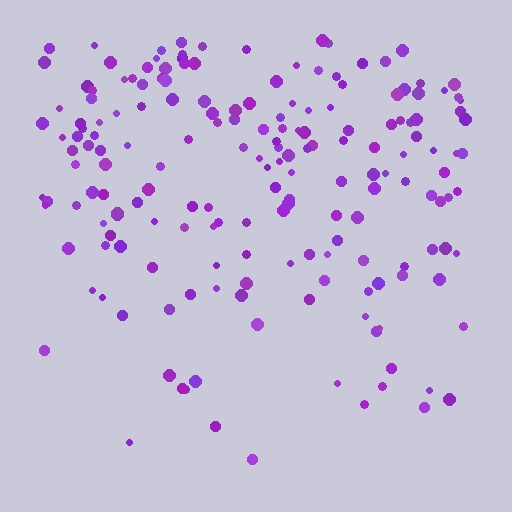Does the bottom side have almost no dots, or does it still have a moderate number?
Still a moderate number, just noticeably fewer than the top.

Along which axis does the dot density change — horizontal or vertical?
Vertical.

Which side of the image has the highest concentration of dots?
The top.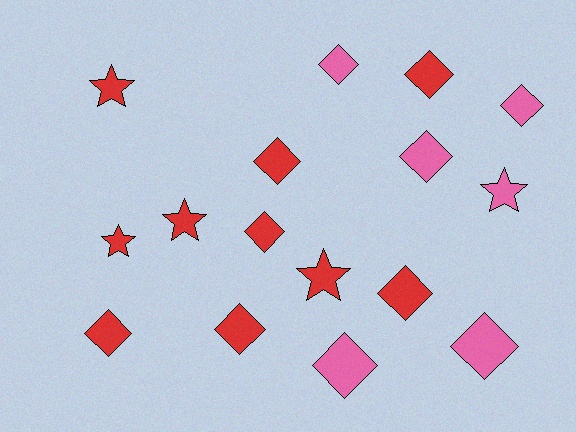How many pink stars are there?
There is 1 pink star.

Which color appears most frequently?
Red, with 10 objects.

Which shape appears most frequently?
Diamond, with 11 objects.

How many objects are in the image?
There are 16 objects.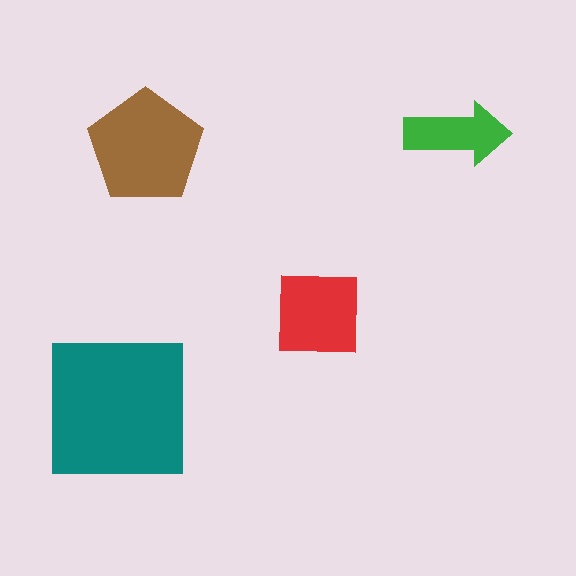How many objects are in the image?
There are 4 objects in the image.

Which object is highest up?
The green arrow is topmost.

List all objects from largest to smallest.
The teal square, the brown pentagon, the red square, the green arrow.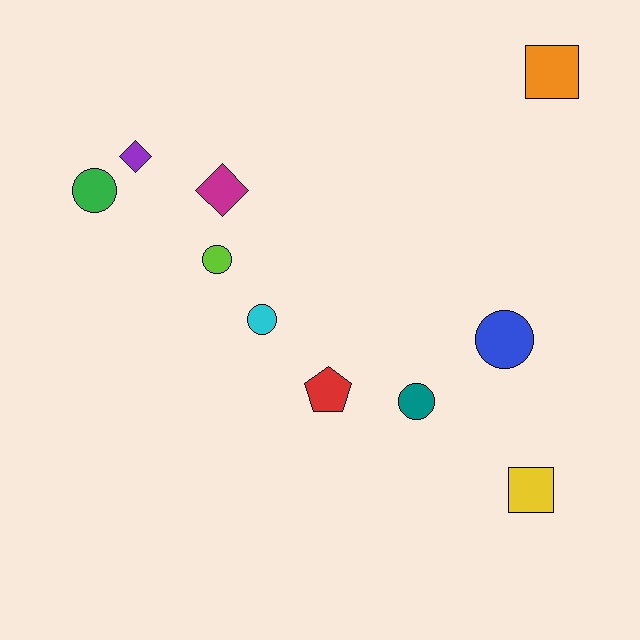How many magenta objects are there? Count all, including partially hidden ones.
There is 1 magenta object.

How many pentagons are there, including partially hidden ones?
There is 1 pentagon.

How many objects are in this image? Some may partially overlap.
There are 10 objects.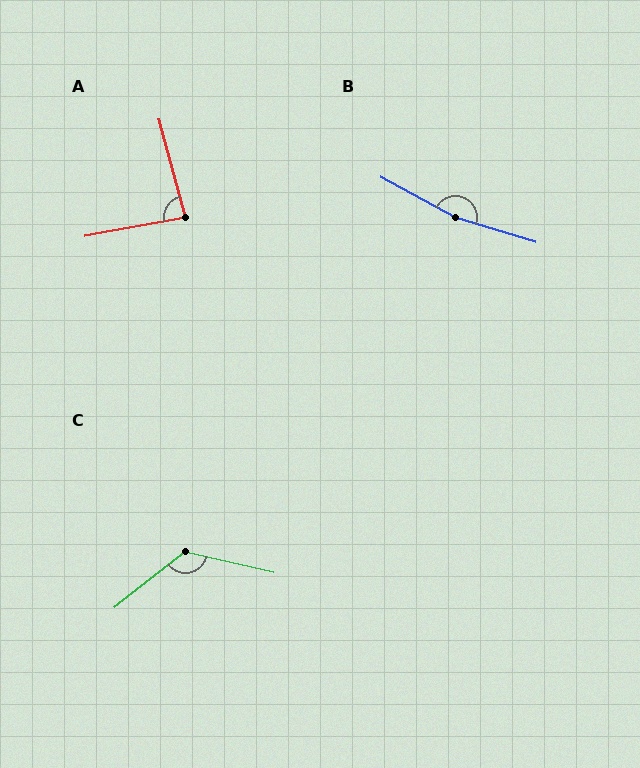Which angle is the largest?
B, at approximately 169 degrees.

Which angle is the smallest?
A, at approximately 86 degrees.